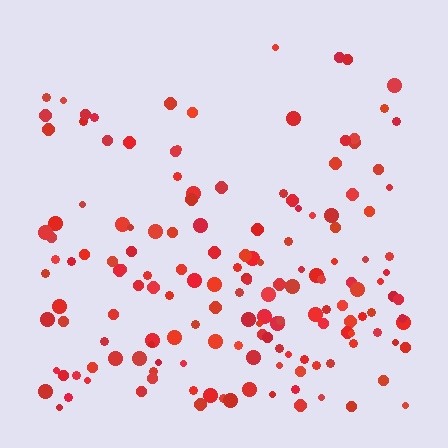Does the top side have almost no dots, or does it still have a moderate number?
Still a moderate number, just noticeably fewer than the bottom.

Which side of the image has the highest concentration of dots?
The bottom.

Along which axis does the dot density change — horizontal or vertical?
Vertical.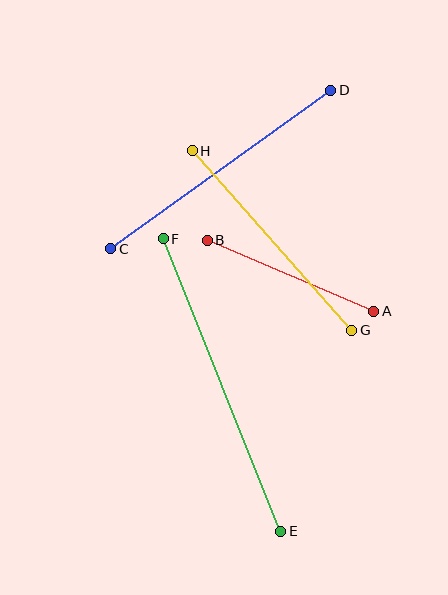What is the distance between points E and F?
The distance is approximately 315 pixels.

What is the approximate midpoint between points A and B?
The midpoint is at approximately (291, 276) pixels.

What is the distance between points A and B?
The distance is approximately 181 pixels.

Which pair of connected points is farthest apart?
Points E and F are farthest apart.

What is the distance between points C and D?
The distance is approximately 271 pixels.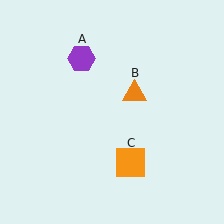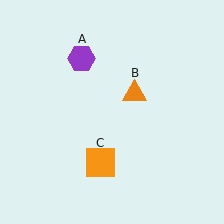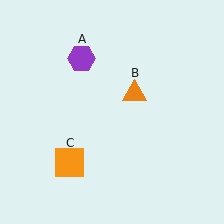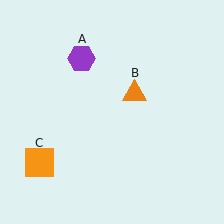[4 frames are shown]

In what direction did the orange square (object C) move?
The orange square (object C) moved left.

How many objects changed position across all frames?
1 object changed position: orange square (object C).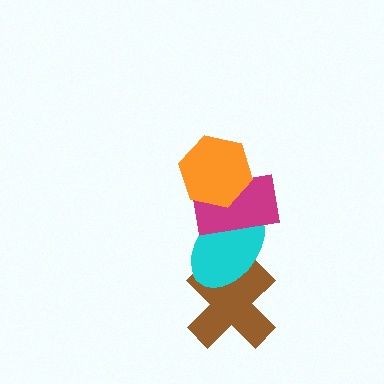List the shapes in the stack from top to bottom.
From top to bottom: the orange hexagon, the magenta rectangle, the cyan ellipse, the brown cross.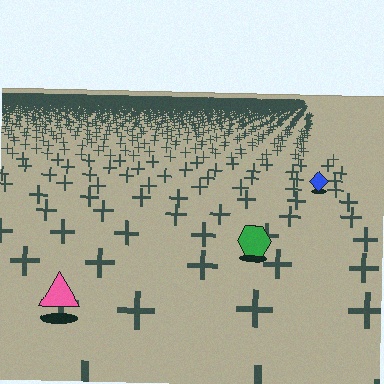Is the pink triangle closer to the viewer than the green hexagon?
Yes. The pink triangle is closer — you can tell from the texture gradient: the ground texture is coarser near it.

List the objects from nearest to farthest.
From nearest to farthest: the pink triangle, the green hexagon, the blue diamond.